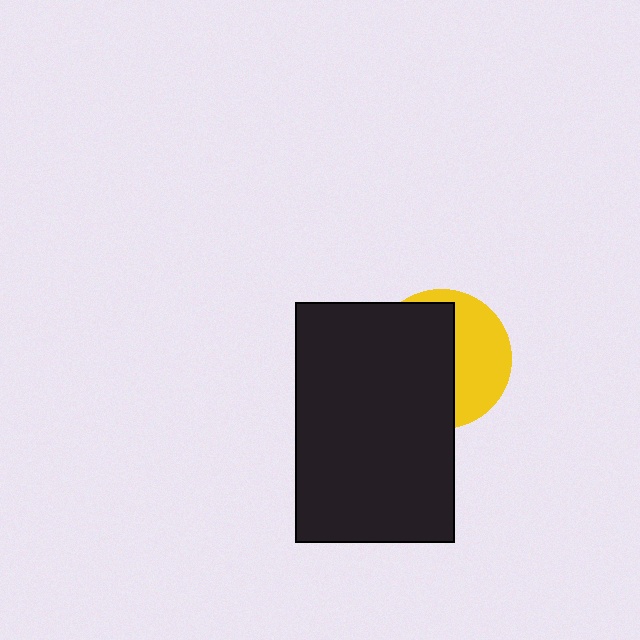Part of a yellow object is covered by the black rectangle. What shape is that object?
It is a circle.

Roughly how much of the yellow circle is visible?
A small part of it is visible (roughly 41%).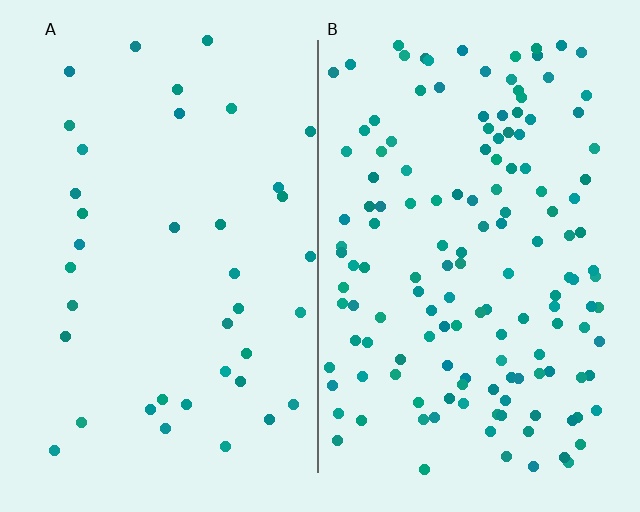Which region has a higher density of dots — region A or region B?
B (the right).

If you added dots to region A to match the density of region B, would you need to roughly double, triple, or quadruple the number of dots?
Approximately quadruple.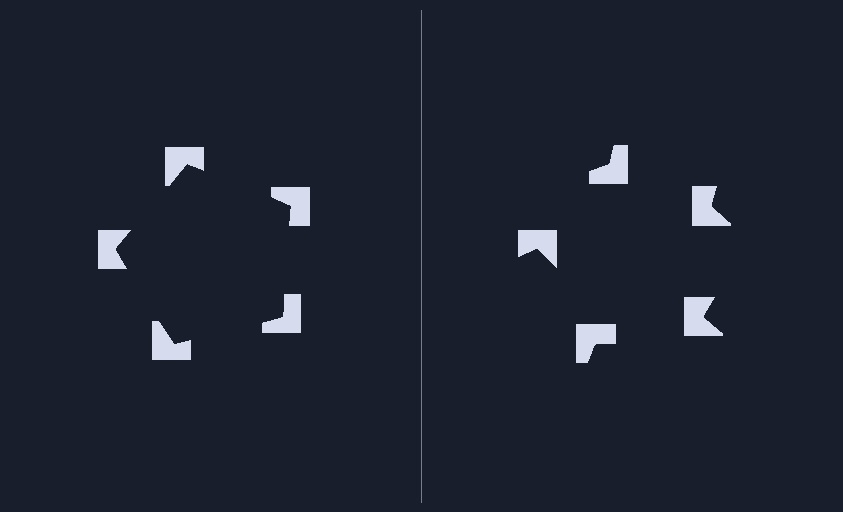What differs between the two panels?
The notched squares are positioned identically on both sides; only the wedge orientations differ. On the left they align to a pentagon; on the right they are misaligned.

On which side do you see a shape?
An illusory pentagon appears on the left side. On the right side the wedge cuts are rotated, so no coherent shape forms.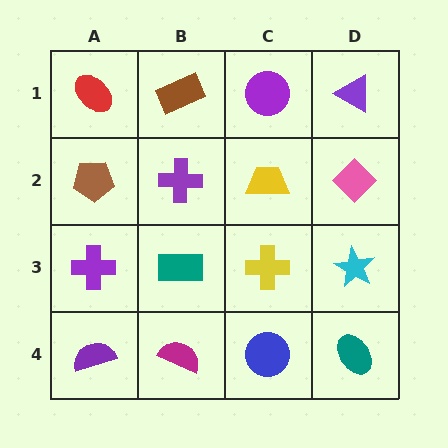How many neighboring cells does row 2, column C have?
4.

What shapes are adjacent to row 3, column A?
A brown pentagon (row 2, column A), a purple semicircle (row 4, column A), a teal rectangle (row 3, column B).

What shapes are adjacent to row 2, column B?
A brown rectangle (row 1, column B), a teal rectangle (row 3, column B), a brown pentagon (row 2, column A), a yellow trapezoid (row 2, column C).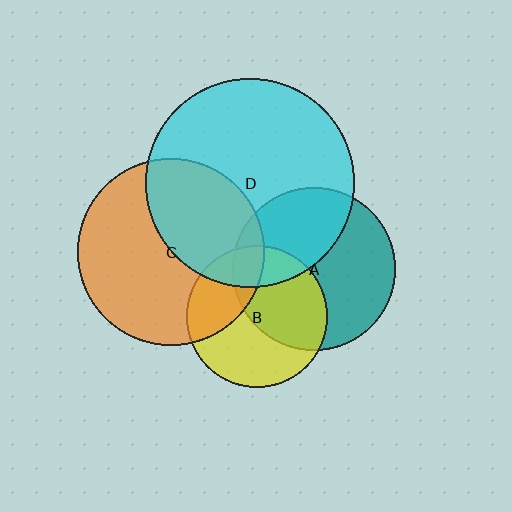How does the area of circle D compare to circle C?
Approximately 1.2 times.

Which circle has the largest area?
Circle D (cyan).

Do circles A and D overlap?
Yes.